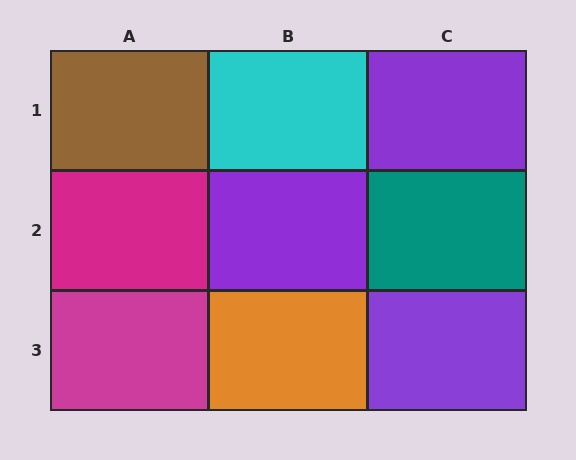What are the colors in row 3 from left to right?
Magenta, orange, purple.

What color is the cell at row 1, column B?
Cyan.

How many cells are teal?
1 cell is teal.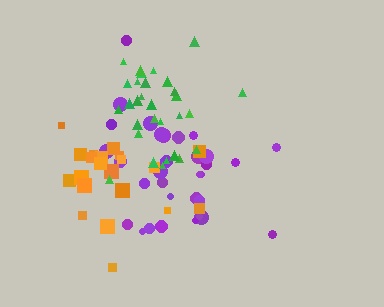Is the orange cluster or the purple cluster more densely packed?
Purple.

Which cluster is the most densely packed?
Green.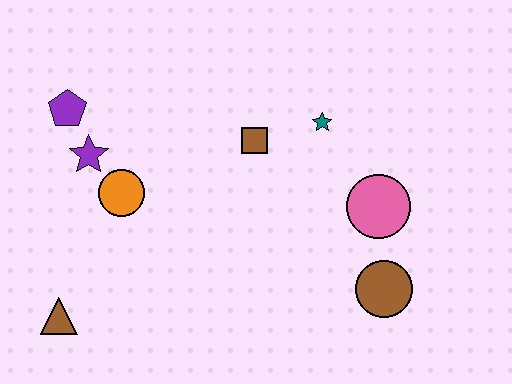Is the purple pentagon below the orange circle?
No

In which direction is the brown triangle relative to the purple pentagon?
The brown triangle is below the purple pentagon.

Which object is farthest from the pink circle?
The brown triangle is farthest from the pink circle.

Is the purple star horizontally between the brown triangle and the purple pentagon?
No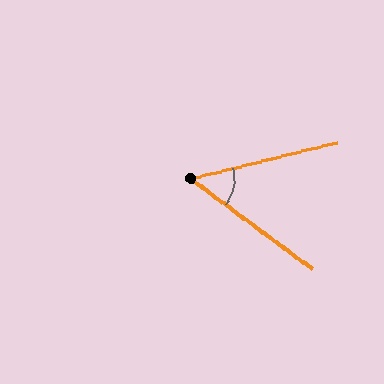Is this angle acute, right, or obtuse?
It is acute.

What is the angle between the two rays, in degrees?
Approximately 50 degrees.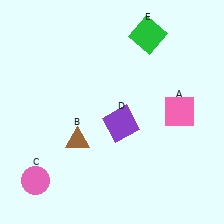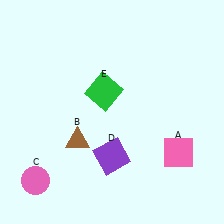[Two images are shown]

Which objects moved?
The objects that moved are: the pink square (A), the purple square (D), the green square (E).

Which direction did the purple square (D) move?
The purple square (D) moved down.